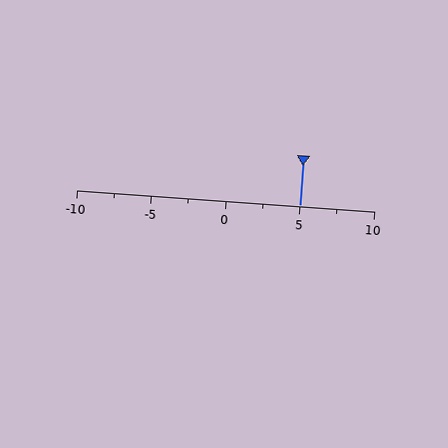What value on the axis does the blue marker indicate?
The marker indicates approximately 5.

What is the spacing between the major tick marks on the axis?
The major ticks are spaced 5 apart.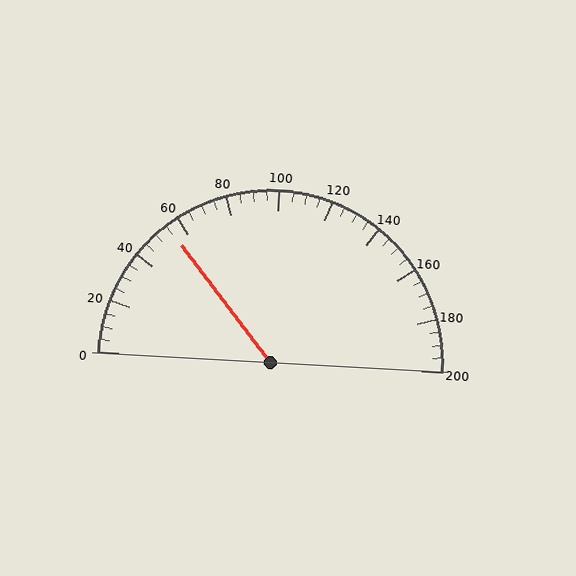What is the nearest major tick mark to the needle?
The nearest major tick mark is 60.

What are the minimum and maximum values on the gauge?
The gauge ranges from 0 to 200.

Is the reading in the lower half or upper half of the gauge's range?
The reading is in the lower half of the range (0 to 200).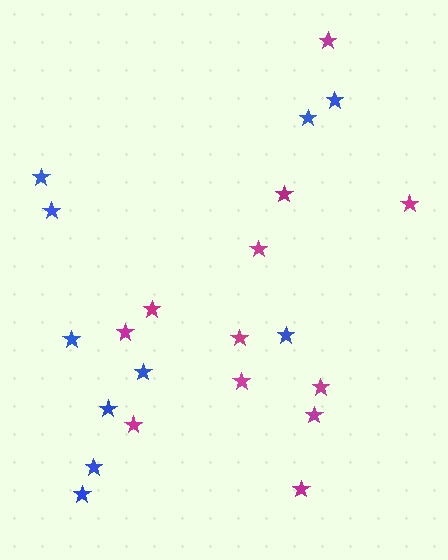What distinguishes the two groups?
There are 2 groups: one group of blue stars (10) and one group of magenta stars (12).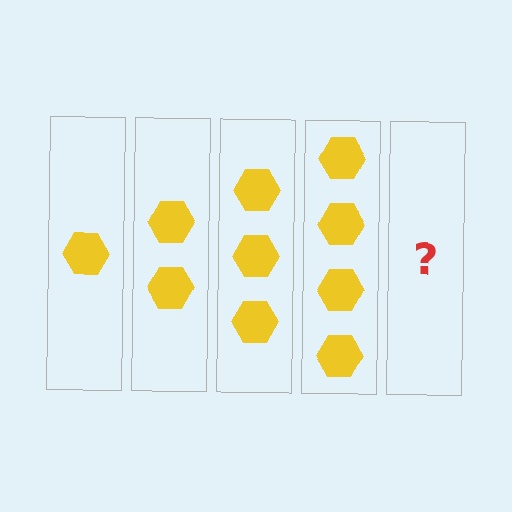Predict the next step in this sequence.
The next step is 5 hexagons.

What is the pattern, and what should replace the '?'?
The pattern is that each step adds one more hexagon. The '?' should be 5 hexagons.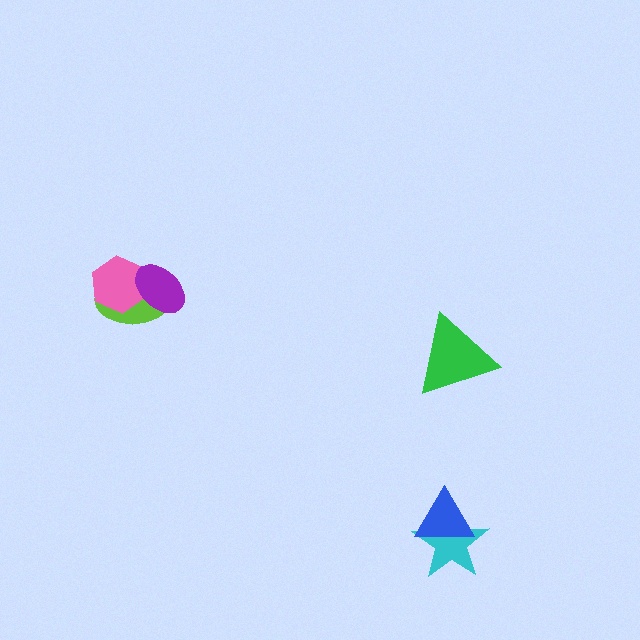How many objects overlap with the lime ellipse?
2 objects overlap with the lime ellipse.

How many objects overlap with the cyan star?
1 object overlaps with the cyan star.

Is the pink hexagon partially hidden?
Yes, it is partially covered by another shape.